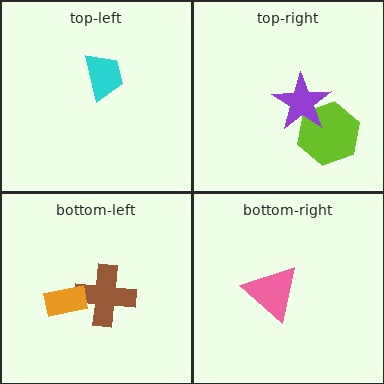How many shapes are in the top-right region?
2.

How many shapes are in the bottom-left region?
2.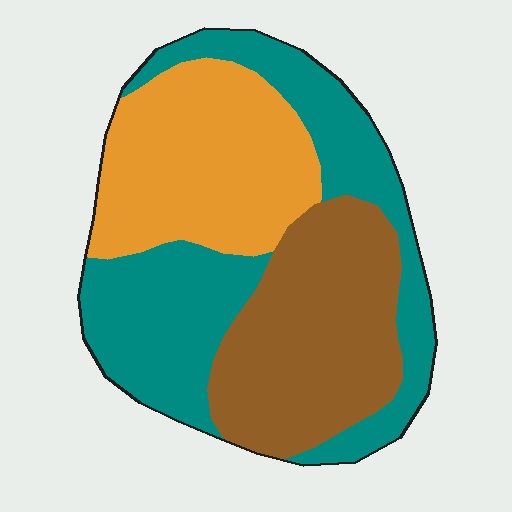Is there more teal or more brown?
Teal.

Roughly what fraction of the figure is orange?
Orange takes up about one third (1/3) of the figure.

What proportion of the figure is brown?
Brown takes up about one third (1/3) of the figure.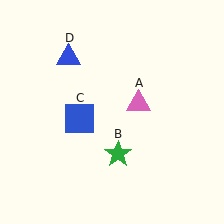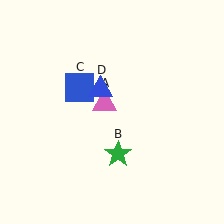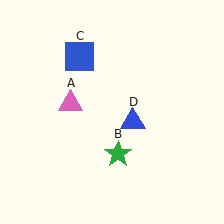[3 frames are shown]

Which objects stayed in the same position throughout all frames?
Green star (object B) remained stationary.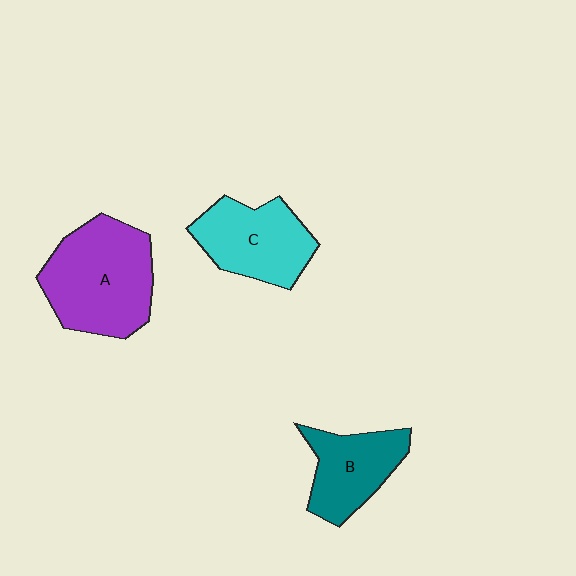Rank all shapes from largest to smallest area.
From largest to smallest: A (purple), C (cyan), B (teal).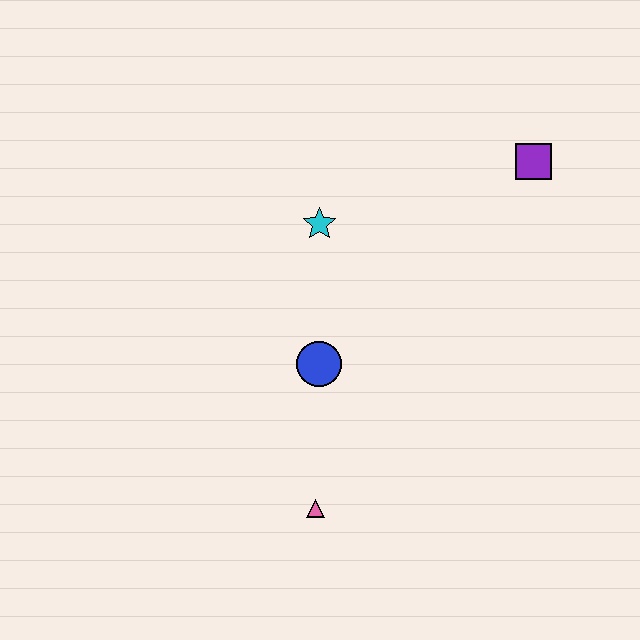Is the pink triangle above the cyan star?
No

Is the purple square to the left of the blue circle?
No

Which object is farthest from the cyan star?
The pink triangle is farthest from the cyan star.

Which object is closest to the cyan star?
The blue circle is closest to the cyan star.